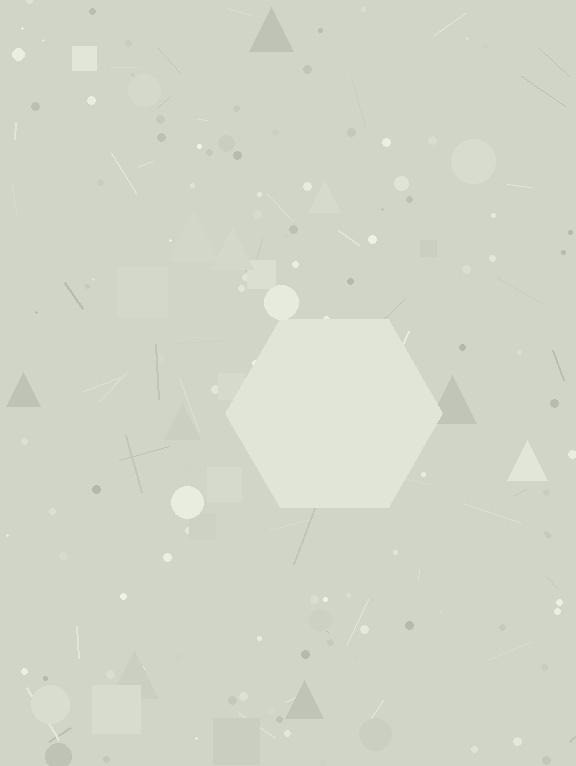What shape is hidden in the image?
A hexagon is hidden in the image.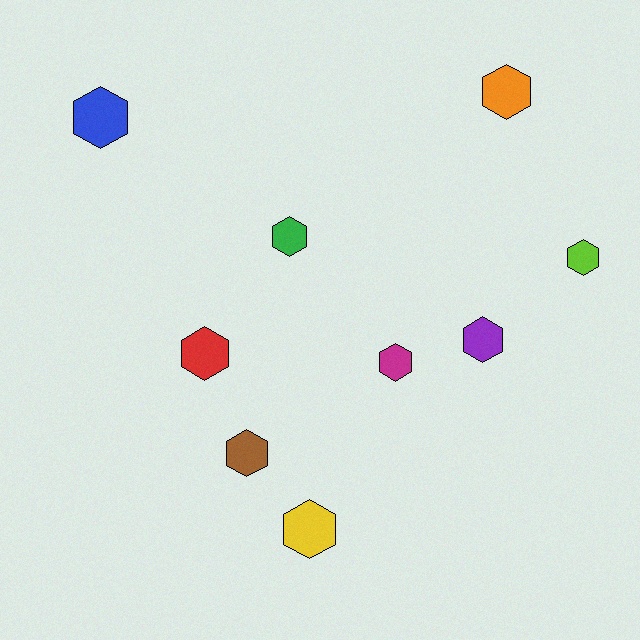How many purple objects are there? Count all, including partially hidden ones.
There is 1 purple object.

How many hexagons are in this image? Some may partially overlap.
There are 9 hexagons.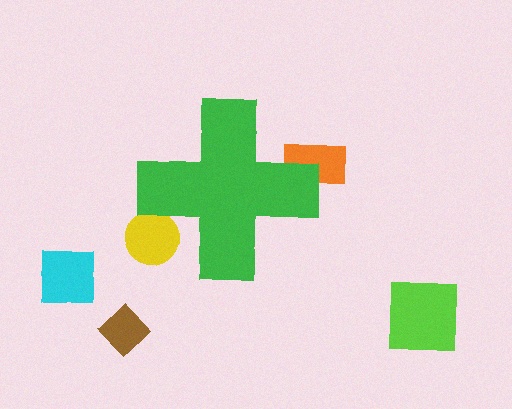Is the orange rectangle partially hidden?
Yes, the orange rectangle is partially hidden behind the green cross.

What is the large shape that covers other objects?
A green cross.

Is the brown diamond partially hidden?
No, the brown diamond is fully visible.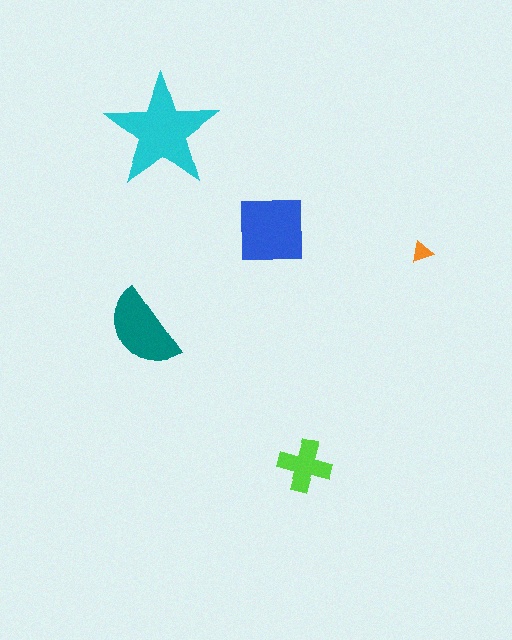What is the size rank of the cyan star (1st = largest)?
1st.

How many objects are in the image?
There are 5 objects in the image.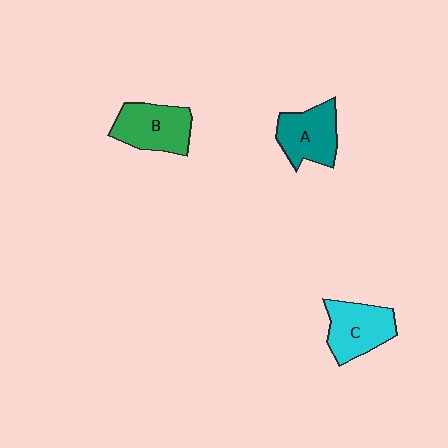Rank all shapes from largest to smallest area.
From largest to smallest: B (green), C (cyan), A (teal).